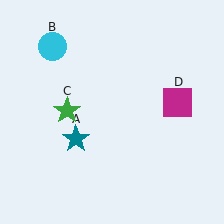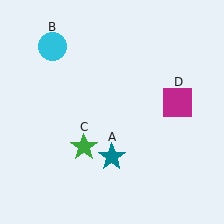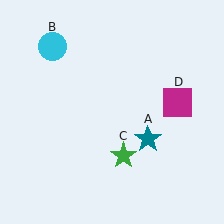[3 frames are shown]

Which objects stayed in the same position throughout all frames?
Cyan circle (object B) and magenta square (object D) remained stationary.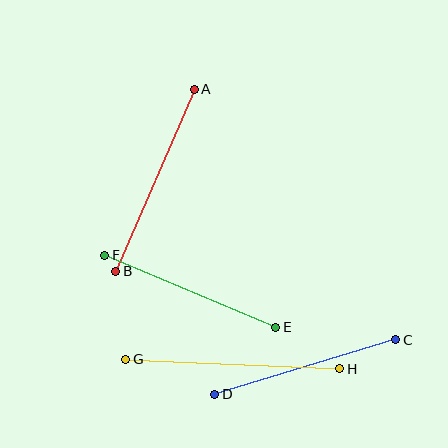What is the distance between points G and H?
The distance is approximately 214 pixels.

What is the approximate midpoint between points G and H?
The midpoint is at approximately (233, 364) pixels.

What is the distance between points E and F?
The distance is approximately 186 pixels.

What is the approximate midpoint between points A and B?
The midpoint is at approximately (155, 180) pixels.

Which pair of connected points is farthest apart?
Points G and H are farthest apart.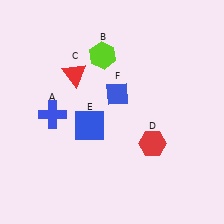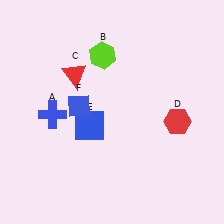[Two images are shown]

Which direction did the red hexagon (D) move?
The red hexagon (D) moved right.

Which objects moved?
The objects that moved are: the red hexagon (D), the blue diamond (F).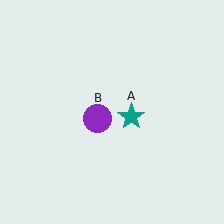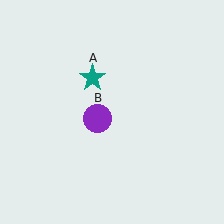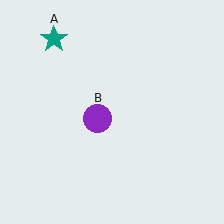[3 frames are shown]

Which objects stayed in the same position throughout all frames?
Purple circle (object B) remained stationary.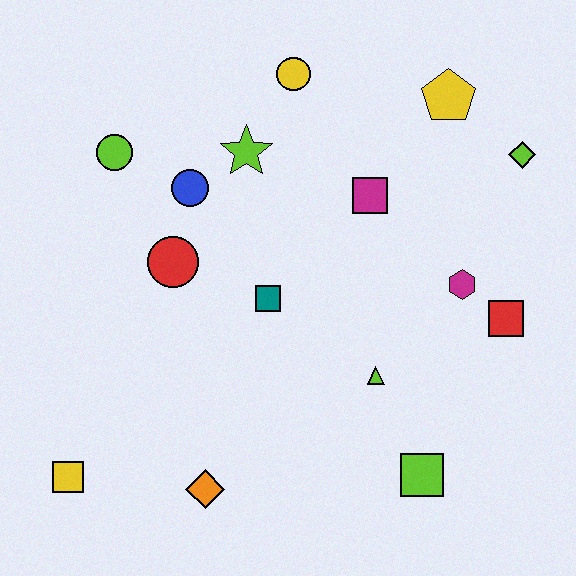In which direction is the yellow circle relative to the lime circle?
The yellow circle is to the right of the lime circle.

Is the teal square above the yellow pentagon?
No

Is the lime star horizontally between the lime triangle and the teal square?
No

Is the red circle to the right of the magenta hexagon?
No